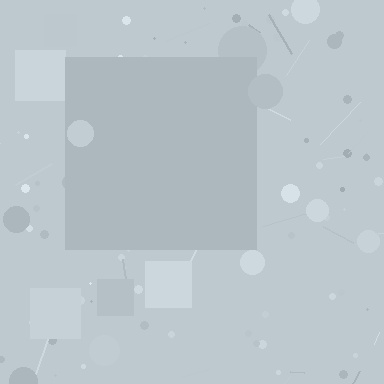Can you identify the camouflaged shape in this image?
The camouflaged shape is a square.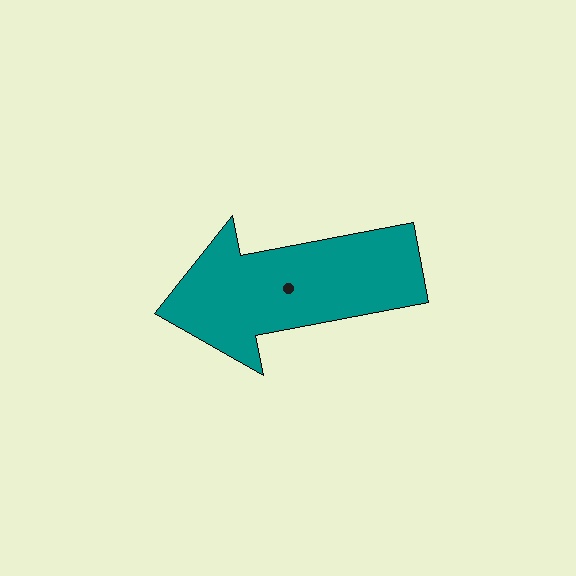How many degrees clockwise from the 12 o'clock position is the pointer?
Approximately 259 degrees.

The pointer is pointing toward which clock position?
Roughly 9 o'clock.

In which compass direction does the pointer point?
West.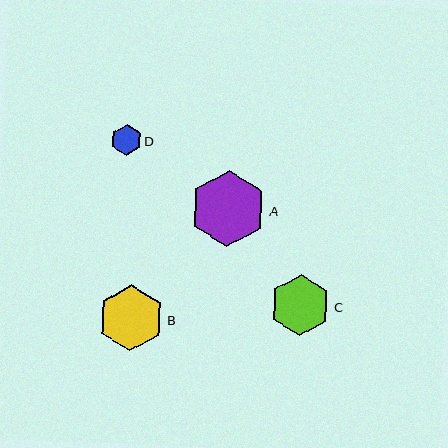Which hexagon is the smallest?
Hexagon D is the smallest with a size of approximately 31 pixels.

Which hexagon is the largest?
Hexagon A is the largest with a size of approximately 76 pixels.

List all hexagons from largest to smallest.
From largest to smallest: A, B, C, D.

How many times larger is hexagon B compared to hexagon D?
Hexagon B is approximately 2.1 times the size of hexagon D.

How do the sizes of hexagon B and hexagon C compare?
Hexagon B and hexagon C are approximately the same size.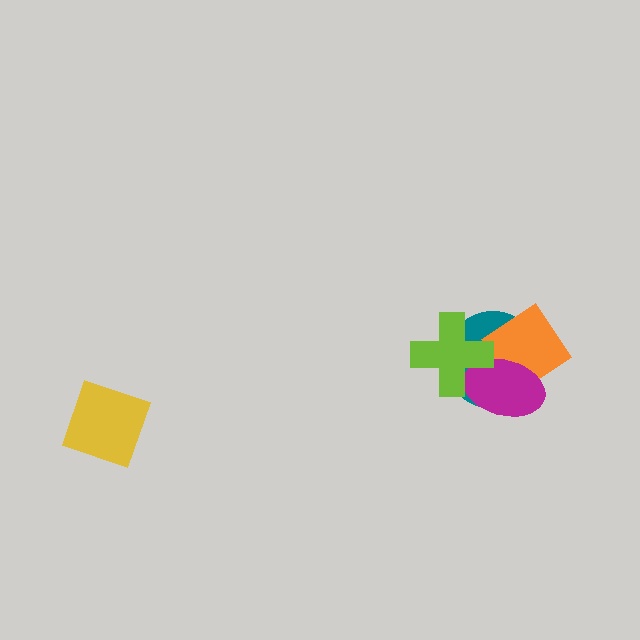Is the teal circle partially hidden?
Yes, it is partially covered by another shape.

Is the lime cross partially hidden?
No, no other shape covers it.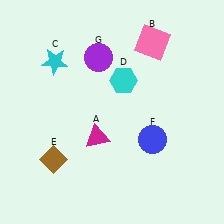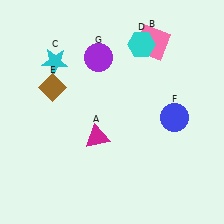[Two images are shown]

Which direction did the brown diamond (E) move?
The brown diamond (E) moved up.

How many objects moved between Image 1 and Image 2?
3 objects moved between the two images.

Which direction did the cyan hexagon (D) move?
The cyan hexagon (D) moved up.